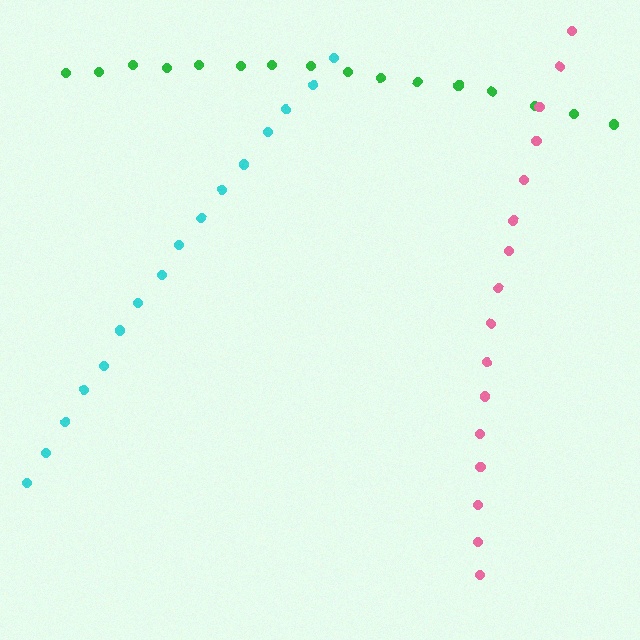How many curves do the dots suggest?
There are 3 distinct paths.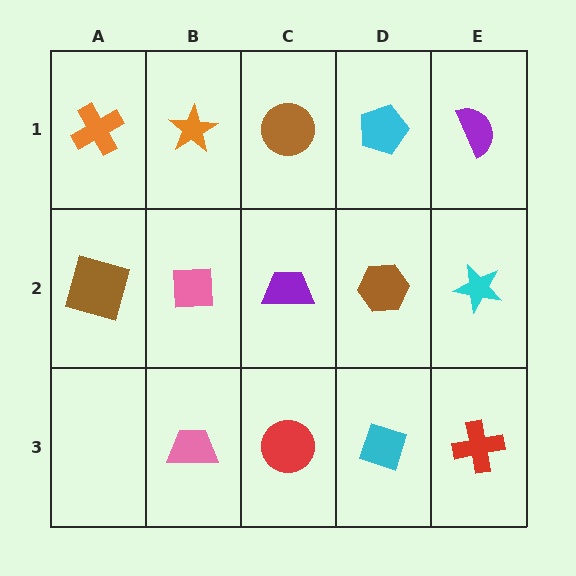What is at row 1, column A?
An orange cross.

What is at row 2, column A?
A brown square.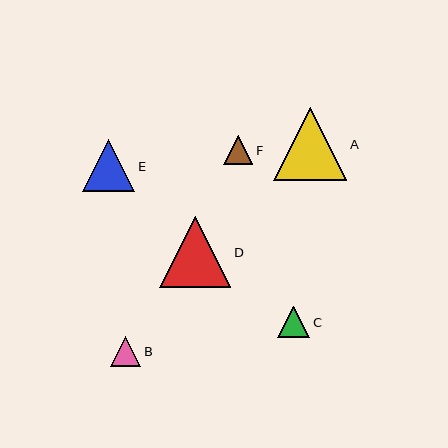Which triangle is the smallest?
Triangle F is the smallest with a size of approximately 29 pixels.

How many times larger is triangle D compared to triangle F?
Triangle D is approximately 2.4 times the size of triangle F.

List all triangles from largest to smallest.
From largest to smallest: A, D, E, C, B, F.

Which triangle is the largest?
Triangle A is the largest with a size of approximately 73 pixels.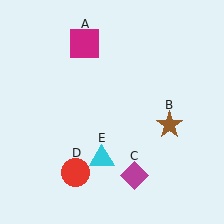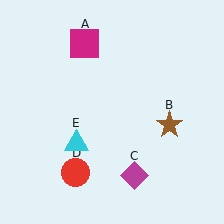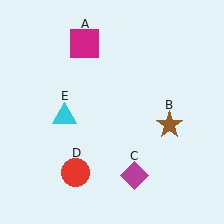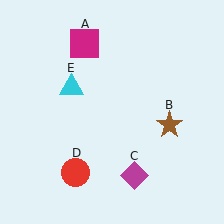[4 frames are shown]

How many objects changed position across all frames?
1 object changed position: cyan triangle (object E).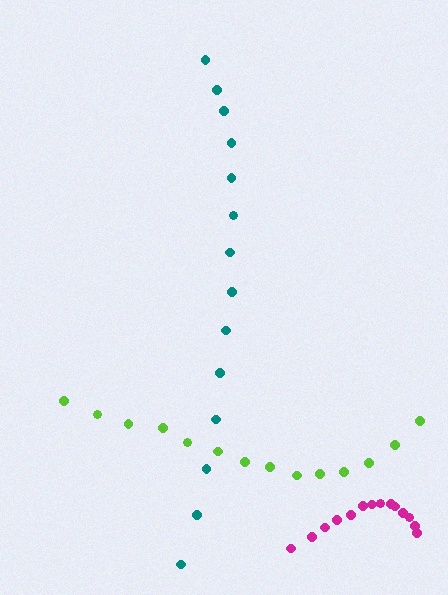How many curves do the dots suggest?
There are 3 distinct paths.